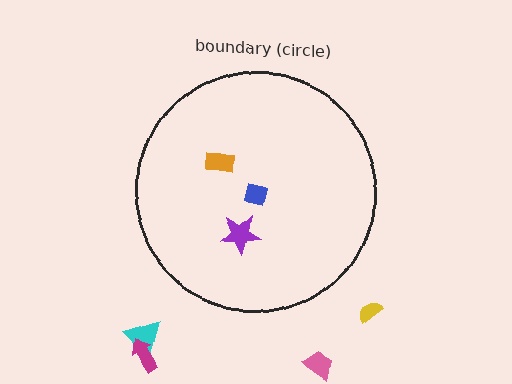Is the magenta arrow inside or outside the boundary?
Outside.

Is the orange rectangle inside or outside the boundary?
Inside.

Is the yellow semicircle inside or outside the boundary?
Outside.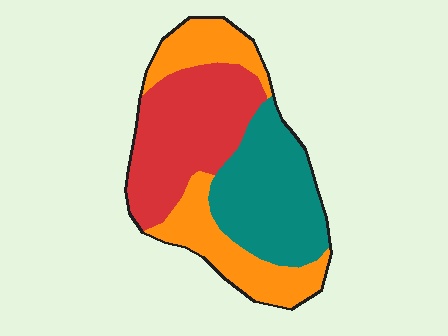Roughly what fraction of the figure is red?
Red covers about 35% of the figure.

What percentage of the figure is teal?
Teal takes up about one third (1/3) of the figure.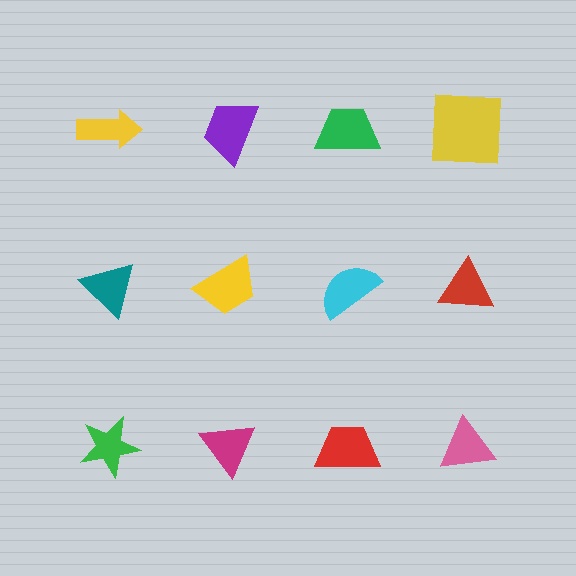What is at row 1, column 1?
A yellow arrow.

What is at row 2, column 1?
A teal triangle.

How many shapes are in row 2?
4 shapes.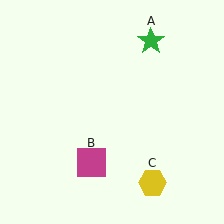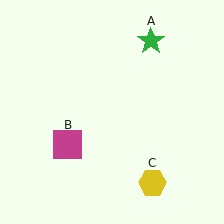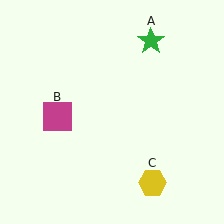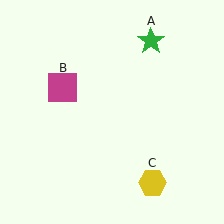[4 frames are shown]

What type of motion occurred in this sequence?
The magenta square (object B) rotated clockwise around the center of the scene.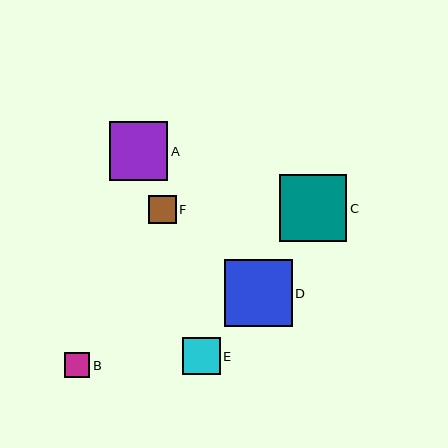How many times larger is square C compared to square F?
Square C is approximately 2.4 times the size of square F.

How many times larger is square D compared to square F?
Square D is approximately 2.4 times the size of square F.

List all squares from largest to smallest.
From largest to smallest: D, C, A, E, F, B.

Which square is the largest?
Square D is the largest with a size of approximately 67 pixels.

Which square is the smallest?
Square B is the smallest with a size of approximately 25 pixels.